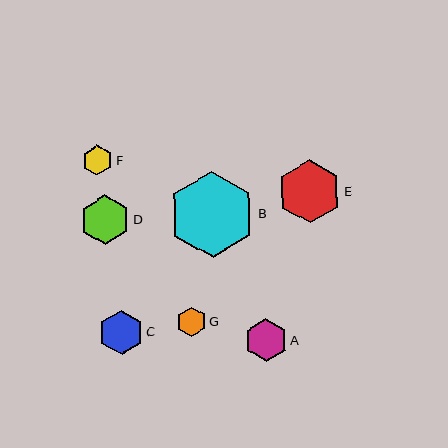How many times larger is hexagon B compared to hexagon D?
Hexagon B is approximately 1.7 times the size of hexagon D.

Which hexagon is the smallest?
Hexagon G is the smallest with a size of approximately 30 pixels.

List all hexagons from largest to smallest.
From largest to smallest: B, E, D, C, A, F, G.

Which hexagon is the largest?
Hexagon B is the largest with a size of approximately 86 pixels.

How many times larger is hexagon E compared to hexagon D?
Hexagon E is approximately 1.3 times the size of hexagon D.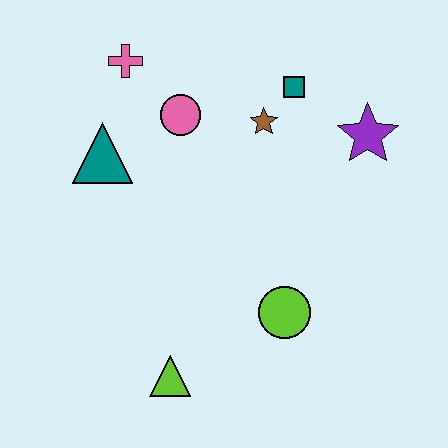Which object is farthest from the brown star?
The lime triangle is farthest from the brown star.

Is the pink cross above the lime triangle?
Yes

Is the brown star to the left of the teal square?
Yes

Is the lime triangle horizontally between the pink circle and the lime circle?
No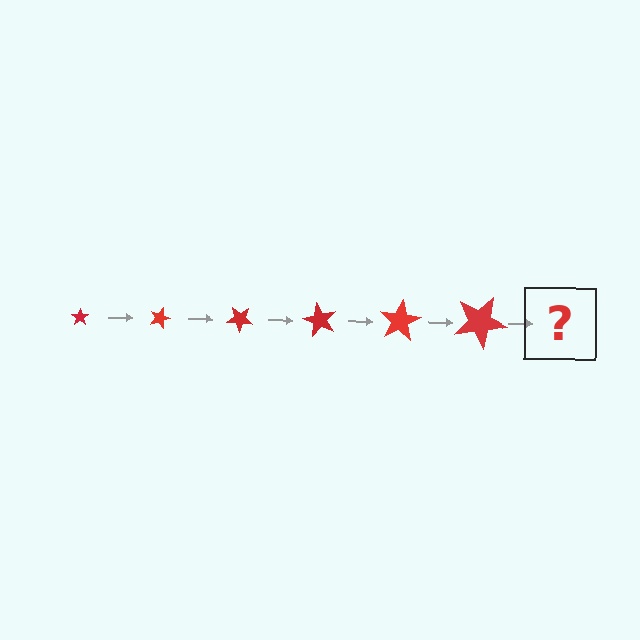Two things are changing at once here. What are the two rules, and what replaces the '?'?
The two rules are that the star grows larger each step and it rotates 20 degrees each step. The '?' should be a star, larger than the previous one and rotated 120 degrees from the start.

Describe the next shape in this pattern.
It should be a star, larger than the previous one and rotated 120 degrees from the start.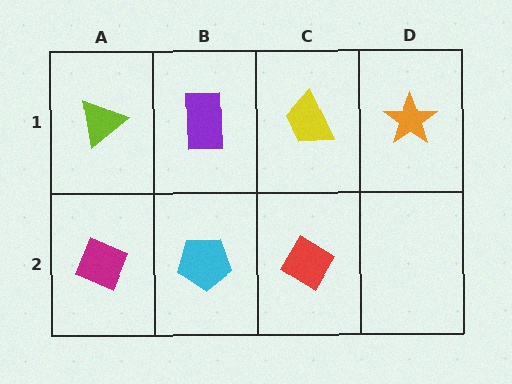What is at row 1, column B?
A purple rectangle.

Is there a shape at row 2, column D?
No, that cell is empty.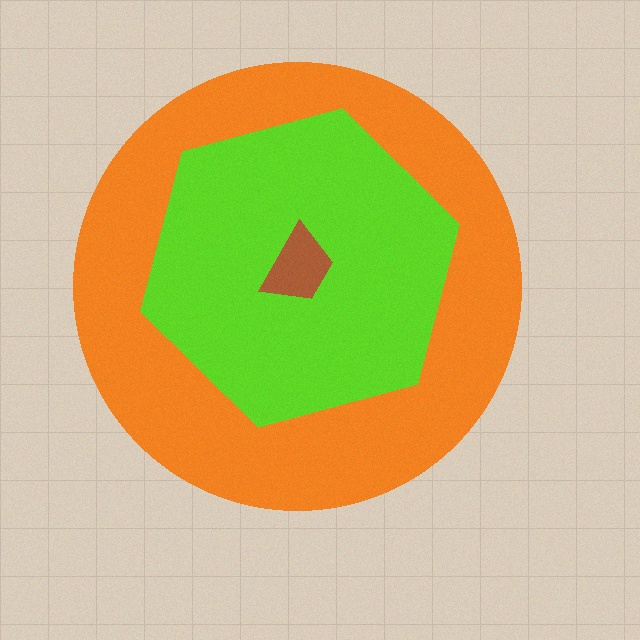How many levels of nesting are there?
3.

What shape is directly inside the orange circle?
The lime hexagon.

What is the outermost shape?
The orange circle.